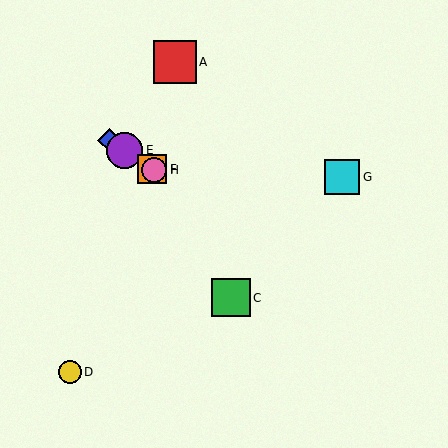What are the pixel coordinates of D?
Object D is at (70, 372).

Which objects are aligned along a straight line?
Objects B, E, F, H are aligned along a straight line.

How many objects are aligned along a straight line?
4 objects (B, E, F, H) are aligned along a straight line.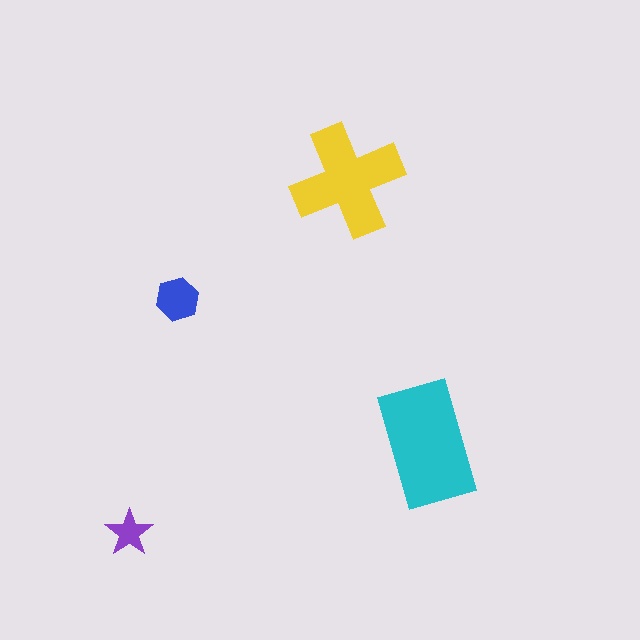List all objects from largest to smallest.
The cyan rectangle, the yellow cross, the blue hexagon, the purple star.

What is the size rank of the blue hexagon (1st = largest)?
3rd.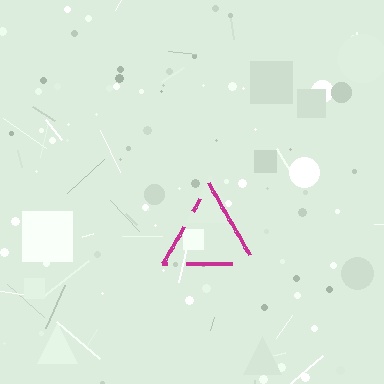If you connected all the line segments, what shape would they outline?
They would outline a triangle.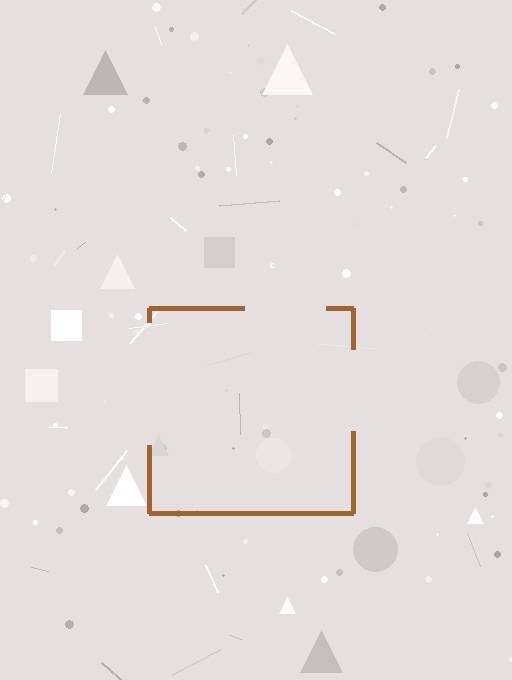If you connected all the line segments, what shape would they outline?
They would outline a square.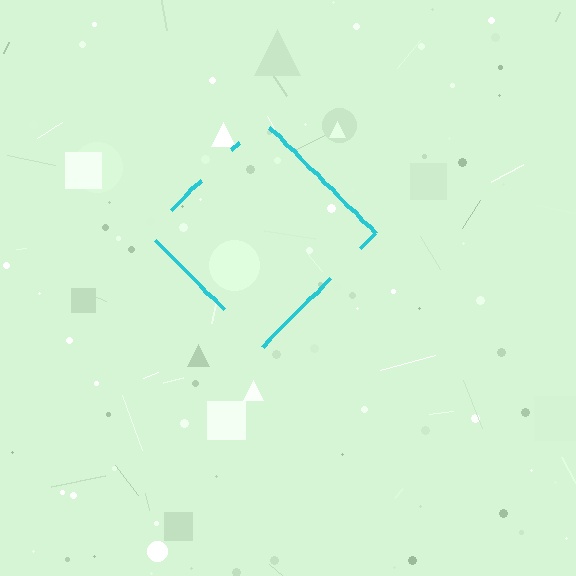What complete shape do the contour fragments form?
The contour fragments form a diamond.